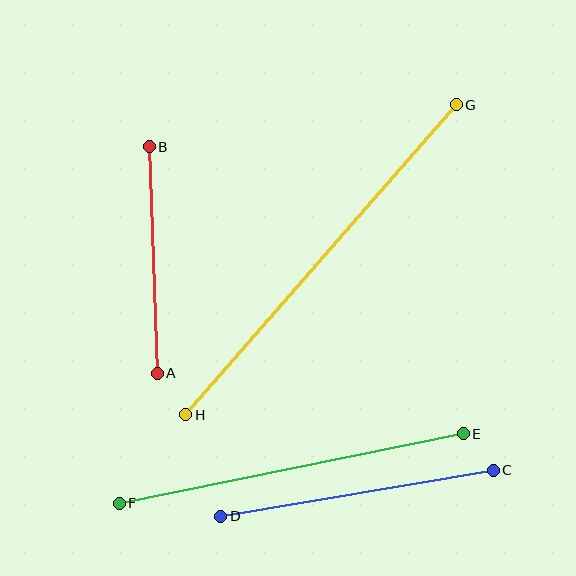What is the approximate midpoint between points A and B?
The midpoint is at approximately (153, 260) pixels.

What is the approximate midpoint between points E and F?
The midpoint is at approximately (291, 469) pixels.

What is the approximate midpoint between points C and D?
The midpoint is at approximately (357, 493) pixels.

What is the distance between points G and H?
The distance is approximately 411 pixels.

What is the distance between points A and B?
The distance is approximately 227 pixels.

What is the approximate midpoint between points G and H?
The midpoint is at approximately (321, 260) pixels.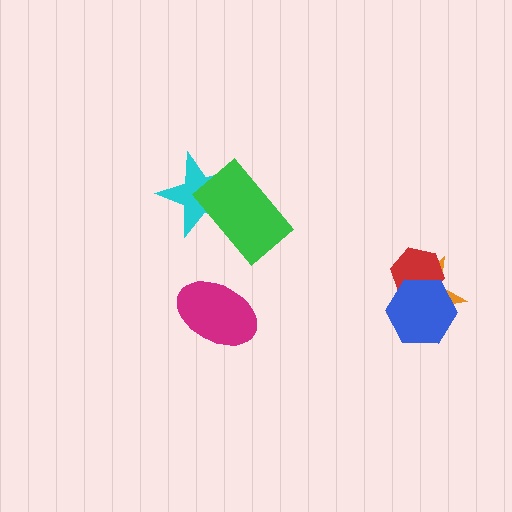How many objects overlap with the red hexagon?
2 objects overlap with the red hexagon.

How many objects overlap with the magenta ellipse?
0 objects overlap with the magenta ellipse.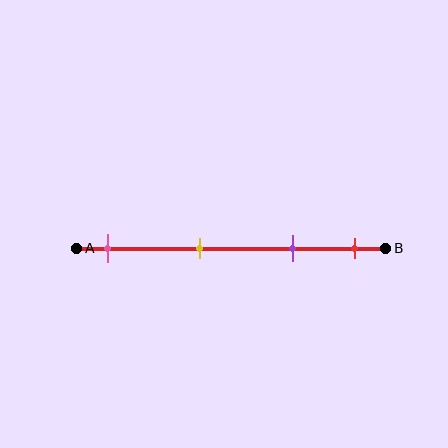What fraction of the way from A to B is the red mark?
The red mark is approximately 90% (0.9) of the way from A to B.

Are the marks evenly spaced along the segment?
No, the marks are not evenly spaced.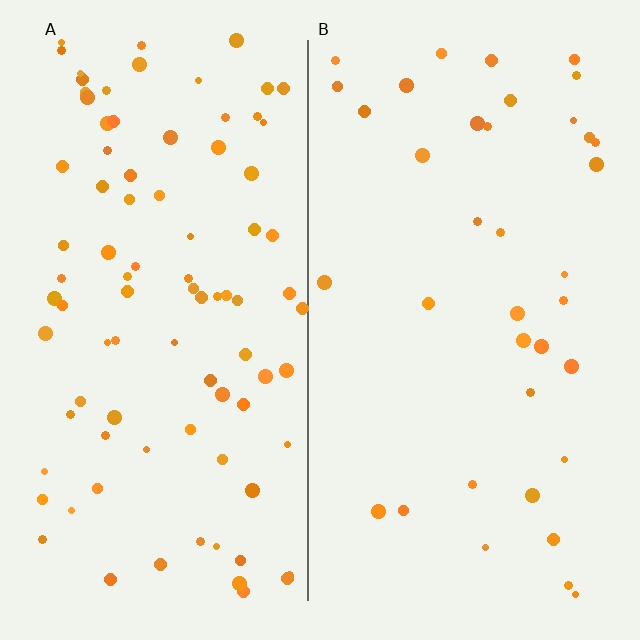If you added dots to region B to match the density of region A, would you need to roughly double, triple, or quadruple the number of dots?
Approximately double.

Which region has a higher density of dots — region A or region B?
A (the left).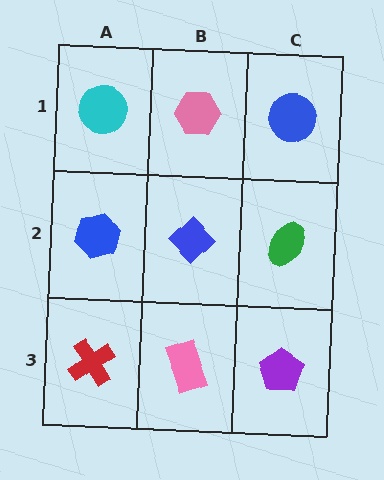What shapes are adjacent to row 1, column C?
A green ellipse (row 2, column C), a pink hexagon (row 1, column B).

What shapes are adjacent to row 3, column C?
A green ellipse (row 2, column C), a pink rectangle (row 3, column B).